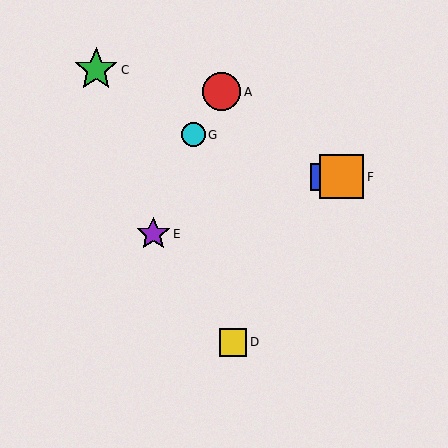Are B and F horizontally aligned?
Yes, both are at y≈177.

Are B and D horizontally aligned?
No, B is at y≈177 and D is at y≈342.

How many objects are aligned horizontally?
2 objects (B, F) are aligned horizontally.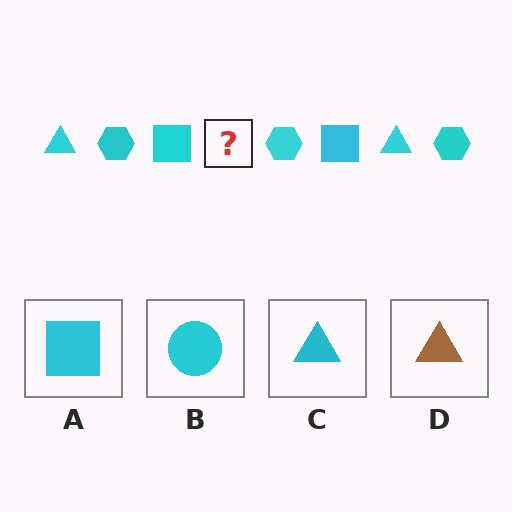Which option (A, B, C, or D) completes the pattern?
C.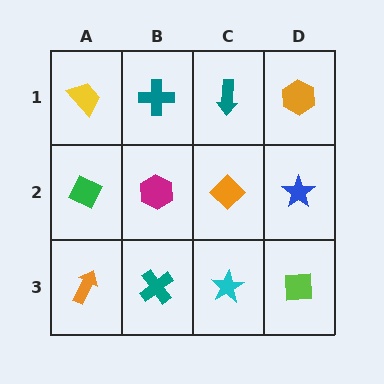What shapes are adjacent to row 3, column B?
A magenta hexagon (row 2, column B), an orange arrow (row 3, column A), a cyan star (row 3, column C).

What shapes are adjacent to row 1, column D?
A blue star (row 2, column D), a teal arrow (row 1, column C).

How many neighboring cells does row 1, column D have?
2.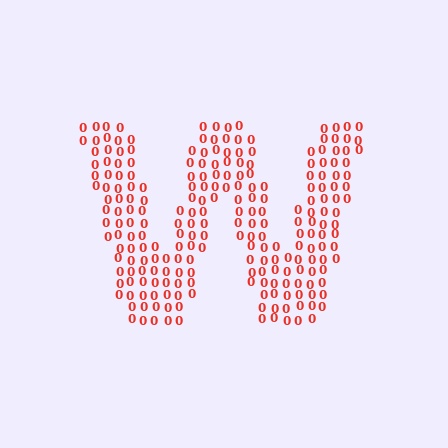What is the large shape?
The large shape is the letter W.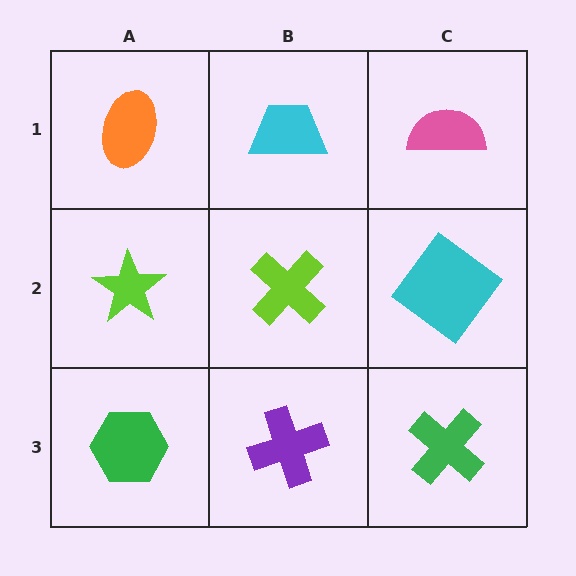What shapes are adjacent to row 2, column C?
A pink semicircle (row 1, column C), a green cross (row 3, column C), a lime cross (row 2, column B).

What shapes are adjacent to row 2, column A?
An orange ellipse (row 1, column A), a green hexagon (row 3, column A), a lime cross (row 2, column B).